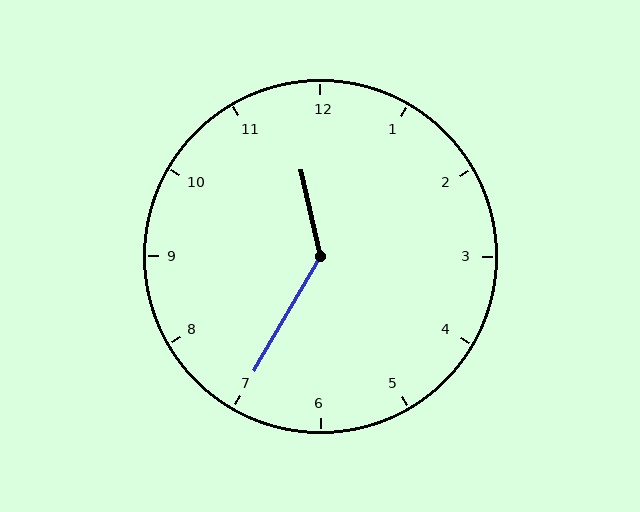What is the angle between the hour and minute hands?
Approximately 138 degrees.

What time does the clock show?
11:35.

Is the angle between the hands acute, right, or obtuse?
It is obtuse.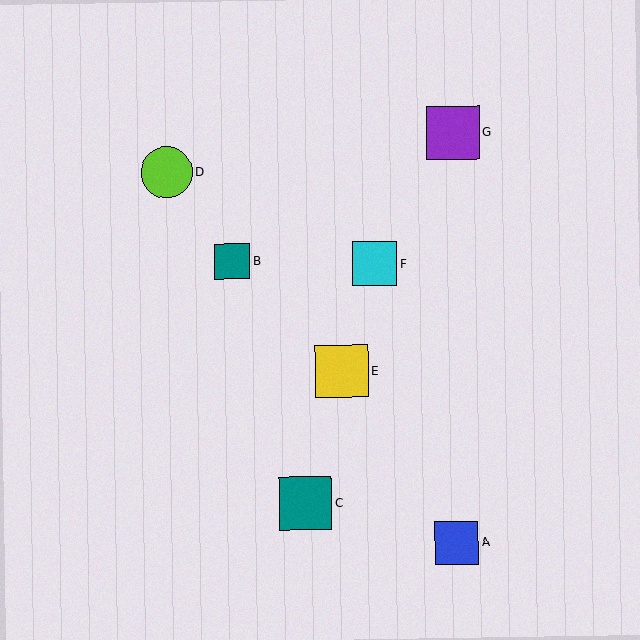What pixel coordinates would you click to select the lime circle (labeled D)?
Click at (167, 172) to select the lime circle D.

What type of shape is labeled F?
Shape F is a cyan square.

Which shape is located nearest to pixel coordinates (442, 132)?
The purple square (labeled G) at (453, 133) is nearest to that location.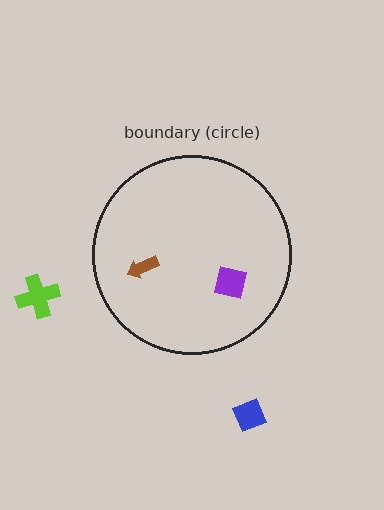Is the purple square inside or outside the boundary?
Inside.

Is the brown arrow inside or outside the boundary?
Inside.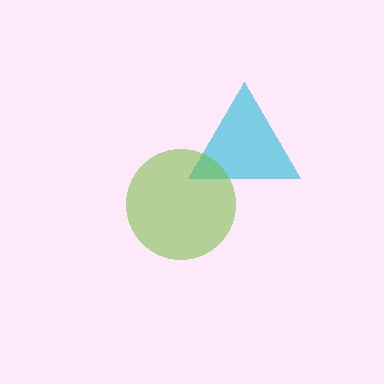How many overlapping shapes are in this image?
There are 2 overlapping shapes in the image.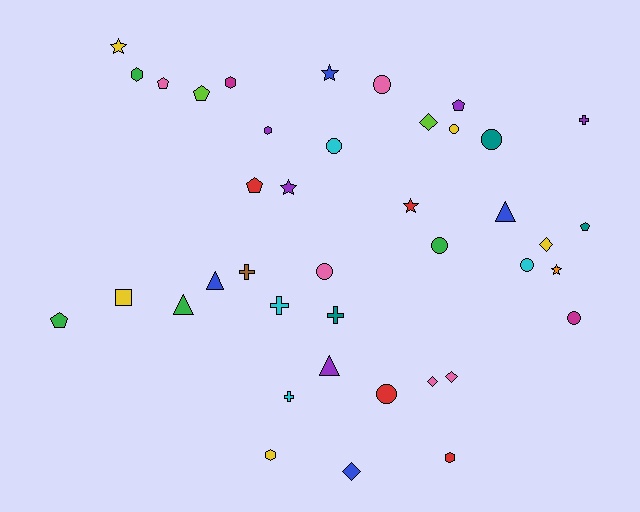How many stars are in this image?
There are 5 stars.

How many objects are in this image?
There are 40 objects.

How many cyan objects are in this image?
There are 4 cyan objects.